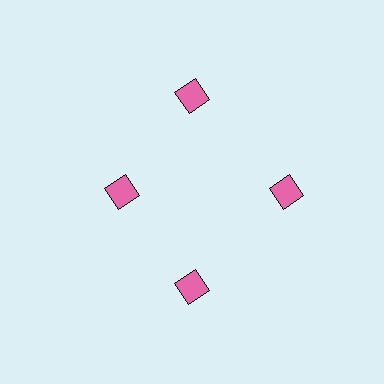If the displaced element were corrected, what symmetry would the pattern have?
It would have 4-fold rotational symmetry — the pattern would map onto itself every 90 degrees.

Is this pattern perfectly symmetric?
No. The 4 pink diamonds are arranged in a ring, but one element near the 9 o'clock position is pulled inward toward the center, breaking the 4-fold rotational symmetry.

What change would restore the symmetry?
The symmetry would be restored by moving it outward, back onto the ring so that all 4 diamonds sit at equal angles and equal distance from the center.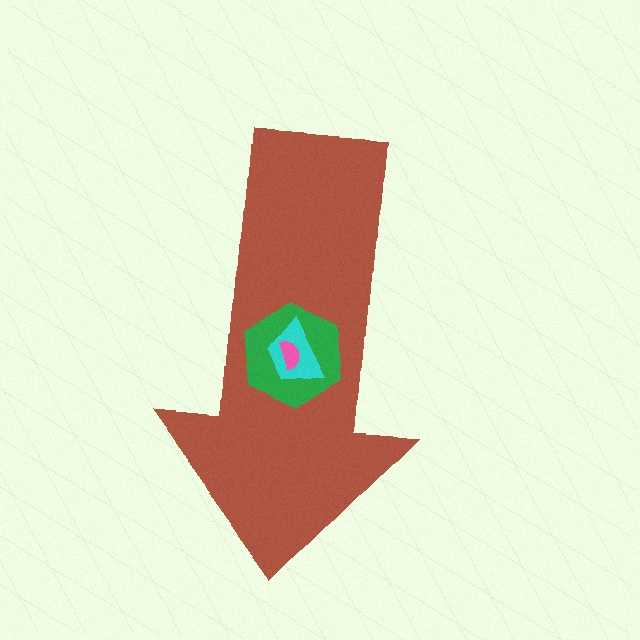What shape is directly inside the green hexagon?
The cyan trapezoid.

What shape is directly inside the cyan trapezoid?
The pink semicircle.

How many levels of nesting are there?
4.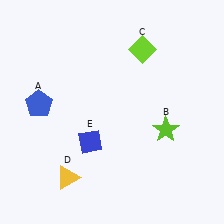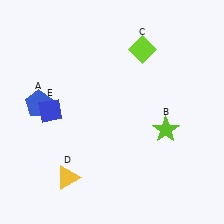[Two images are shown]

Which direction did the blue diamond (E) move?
The blue diamond (E) moved left.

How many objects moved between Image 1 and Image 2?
1 object moved between the two images.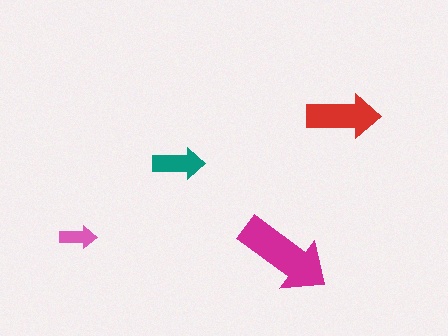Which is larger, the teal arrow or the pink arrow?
The teal one.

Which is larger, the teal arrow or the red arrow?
The red one.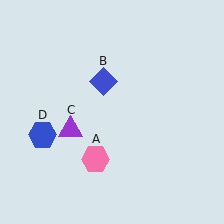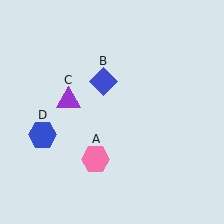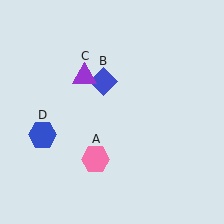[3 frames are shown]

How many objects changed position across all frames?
1 object changed position: purple triangle (object C).